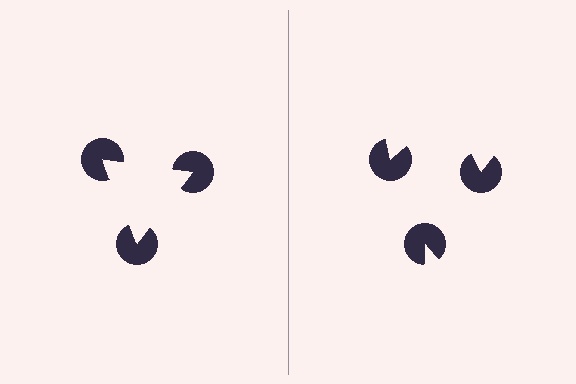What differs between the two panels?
The pac-man discs are positioned identically on both sides; only the wedge orientations differ. On the left they align to a triangle; on the right they are misaligned.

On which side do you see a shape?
An illusory triangle appears on the left side. On the right side the wedge cuts are rotated, so no coherent shape forms.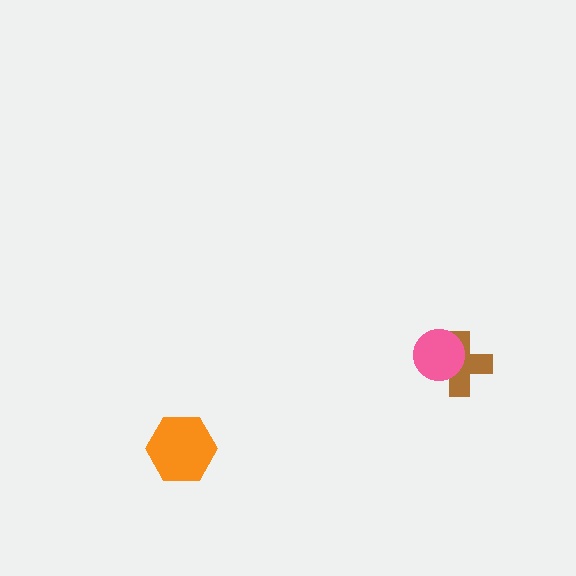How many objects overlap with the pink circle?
1 object overlaps with the pink circle.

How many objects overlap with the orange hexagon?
0 objects overlap with the orange hexagon.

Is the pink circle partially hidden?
No, no other shape covers it.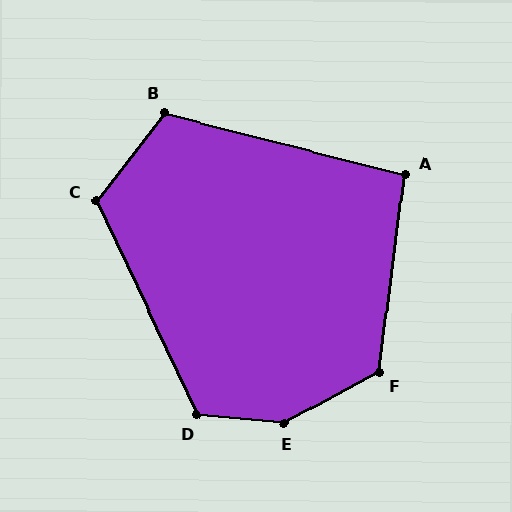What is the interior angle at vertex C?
Approximately 117 degrees (obtuse).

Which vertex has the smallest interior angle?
A, at approximately 97 degrees.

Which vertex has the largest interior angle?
E, at approximately 146 degrees.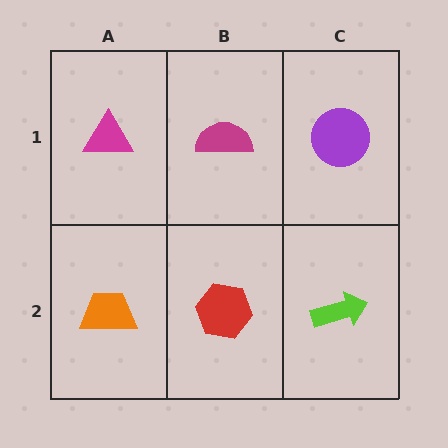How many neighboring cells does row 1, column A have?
2.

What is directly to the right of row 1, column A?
A magenta semicircle.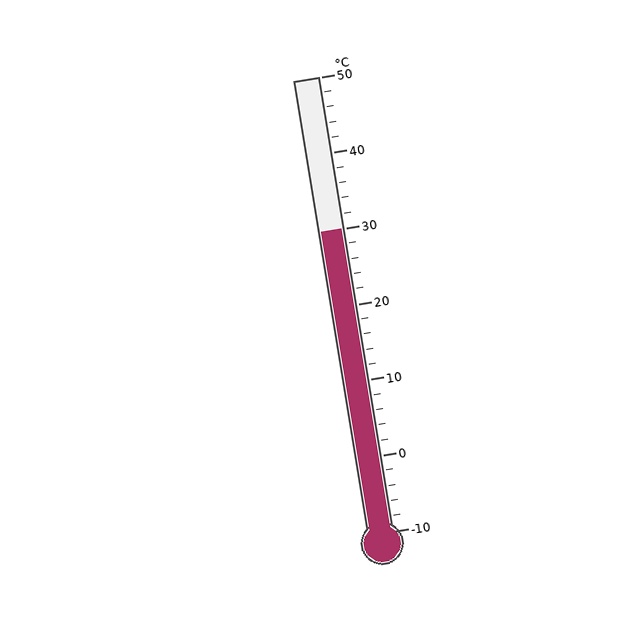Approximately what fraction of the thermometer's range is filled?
The thermometer is filled to approximately 65% of its range.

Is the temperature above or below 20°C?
The temperature is above 20°C.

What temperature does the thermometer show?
The thermometer shows approximately 30°C.